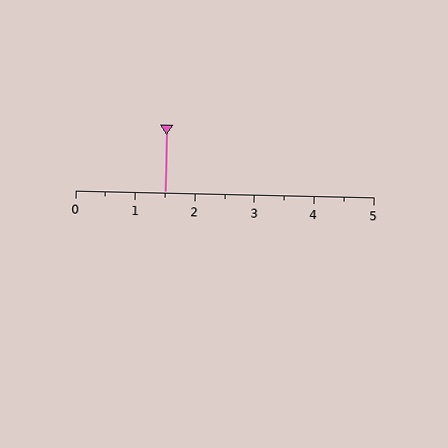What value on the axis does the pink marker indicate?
The marker indicates approximately 1.5.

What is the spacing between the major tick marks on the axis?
The major ticks are spaced 1 apart.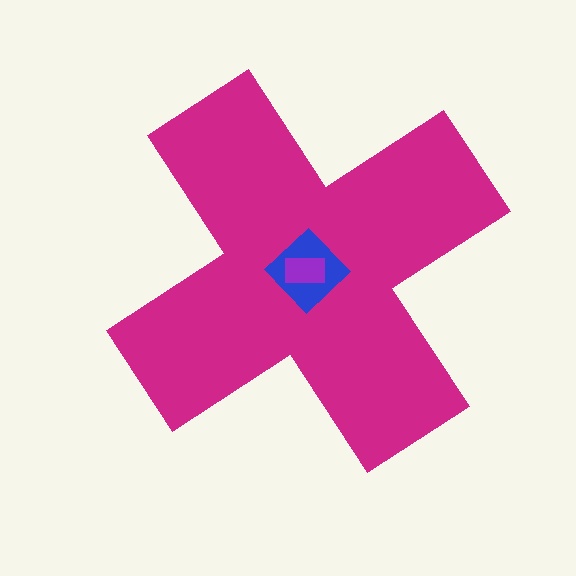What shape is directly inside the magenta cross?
The blue diamond.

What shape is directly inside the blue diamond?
The purple rectangle.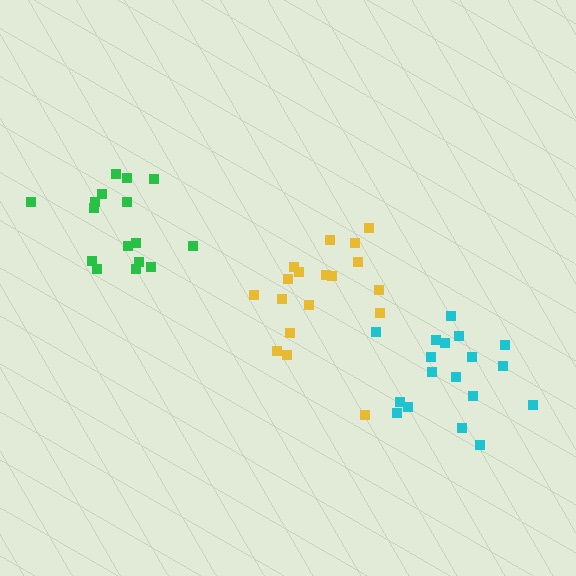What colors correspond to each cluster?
The clusters are colored: yellow, cyan, green.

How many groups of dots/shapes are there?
There are 3 groups.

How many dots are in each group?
Group 1: 18 dots, Group 2: 18 dots, Group 3: 16 dots (52 total).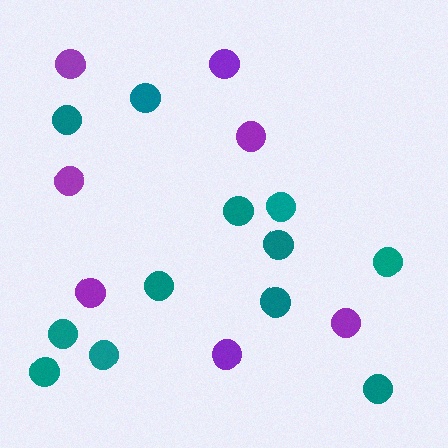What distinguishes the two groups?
There are 2 groups: one group of teal circles (12) and one group of purple circles (7).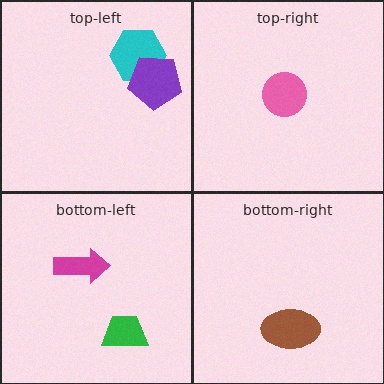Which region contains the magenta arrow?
The bottom-left region.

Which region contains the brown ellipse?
The bottom-right region.